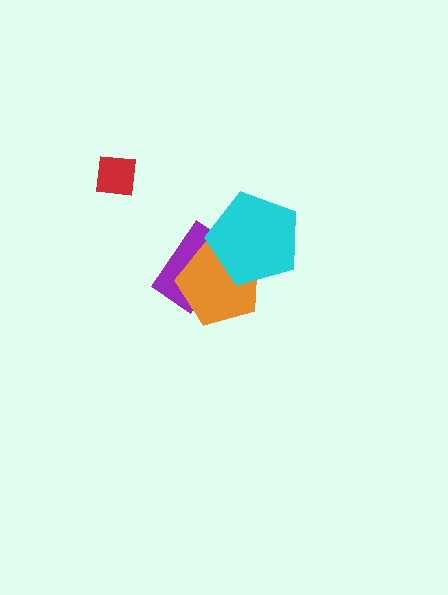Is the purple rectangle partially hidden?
Yes, it is partially covered by another shape.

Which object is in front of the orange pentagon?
The cyan pentagon is in front of the orange pentagon.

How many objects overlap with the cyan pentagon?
2 objects overlap with the cyan pentagon.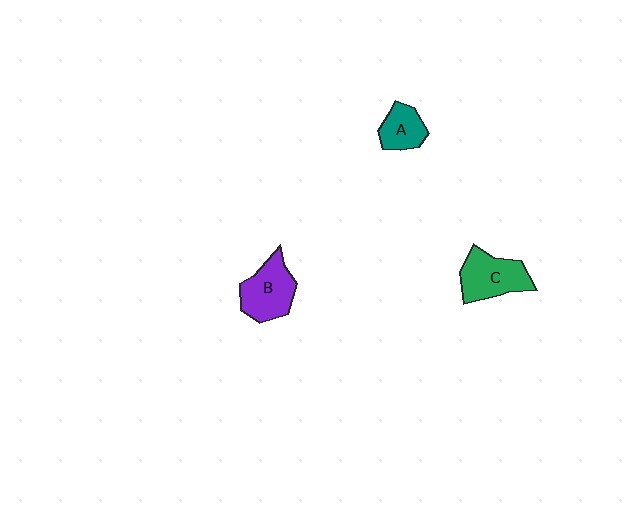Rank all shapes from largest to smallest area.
From largest to smallest: C (green), B (purple), A (teal).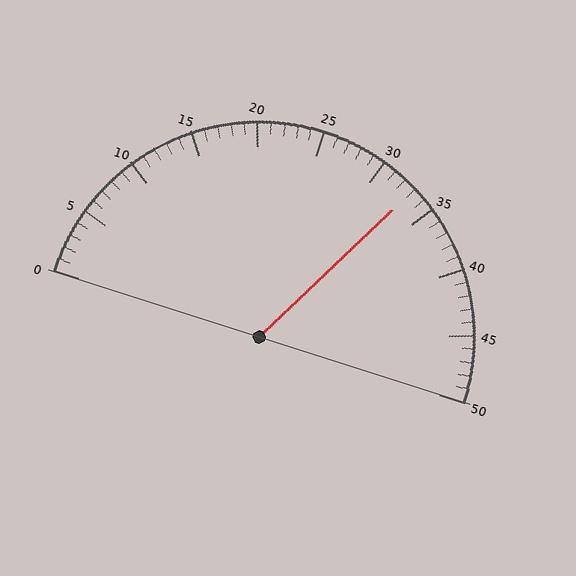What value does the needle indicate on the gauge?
The needle indicates approximately 33.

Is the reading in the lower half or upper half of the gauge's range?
The reading is in the upper half of the range (0 to 50).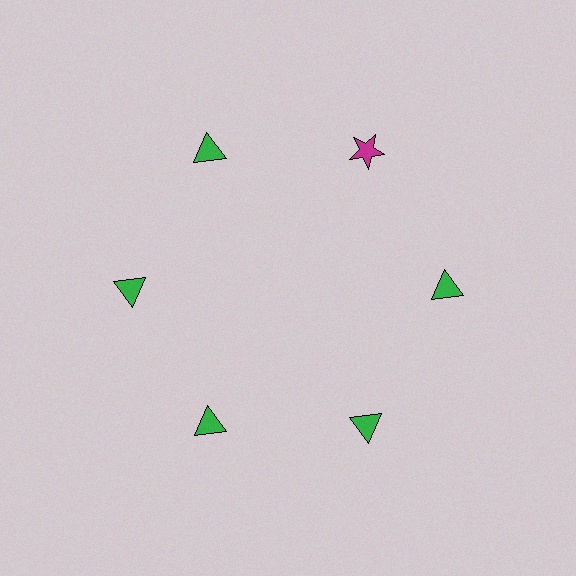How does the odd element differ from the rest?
It differs in both color (magenta instead of green) and shape (star instead of triangle).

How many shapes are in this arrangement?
There are 6 shapes arranged in a ring pattern.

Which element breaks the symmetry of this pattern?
The magenta star at roughly the 1 o'clock position breaks the symmetry. All other shapes are green triangles.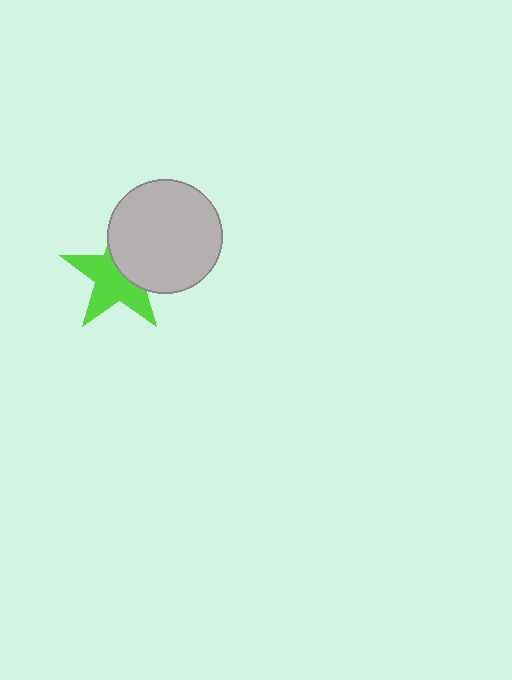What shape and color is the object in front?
The object in front is a light gray circle.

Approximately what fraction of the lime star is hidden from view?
Roughly 40% of the lime star is hidden behind the light gray circle.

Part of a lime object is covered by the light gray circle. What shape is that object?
It is a star.